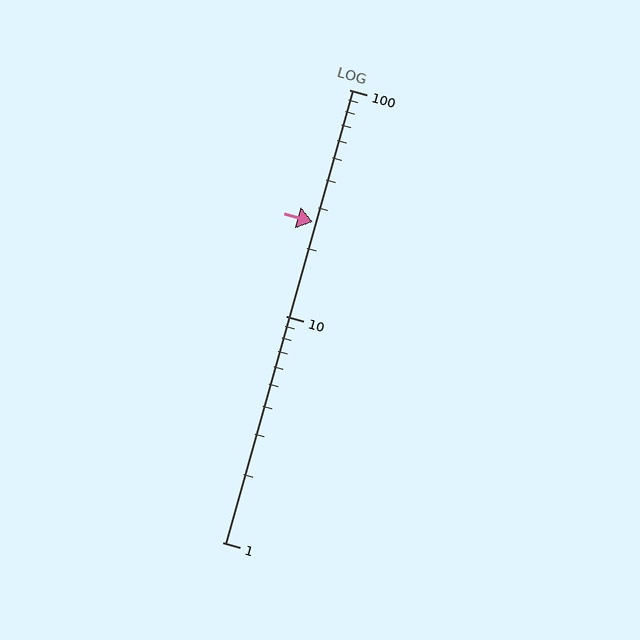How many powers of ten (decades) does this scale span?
The scale spans 2 decades, from 1 to 100.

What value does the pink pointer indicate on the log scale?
The pointer indicates approximately 26.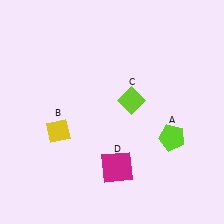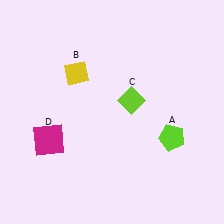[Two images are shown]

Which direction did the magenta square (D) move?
The magenta square (D) moved left.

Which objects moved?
The objects that moved are: the yellow diamond (B), the magenta square (D).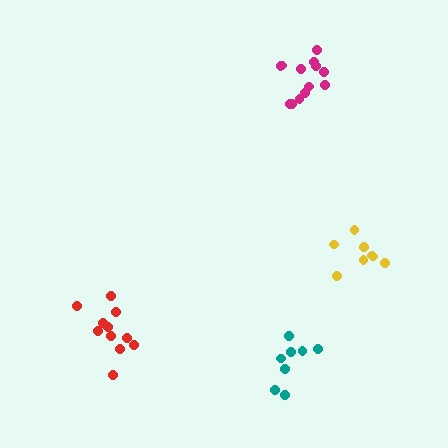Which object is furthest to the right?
The yellow cluster is rightmost.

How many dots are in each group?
Group 1: 13 dots, Group 2: 8 dots, Group 3: 8 dots, Group 4: 11 dots (40 total).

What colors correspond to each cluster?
The clusters are colored: magenta, yellow, teal, red.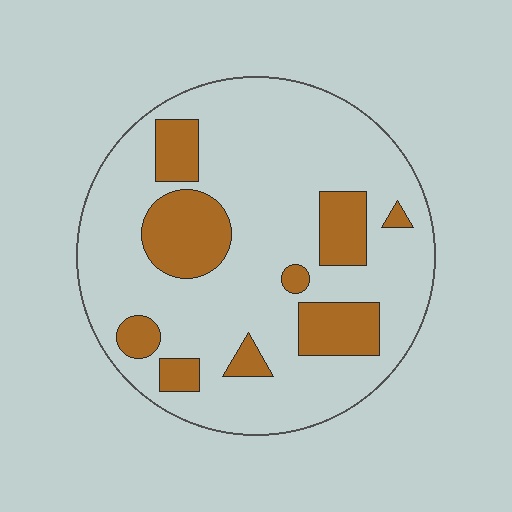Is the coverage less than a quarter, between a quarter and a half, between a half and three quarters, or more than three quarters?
Less than a quarter.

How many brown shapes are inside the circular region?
9.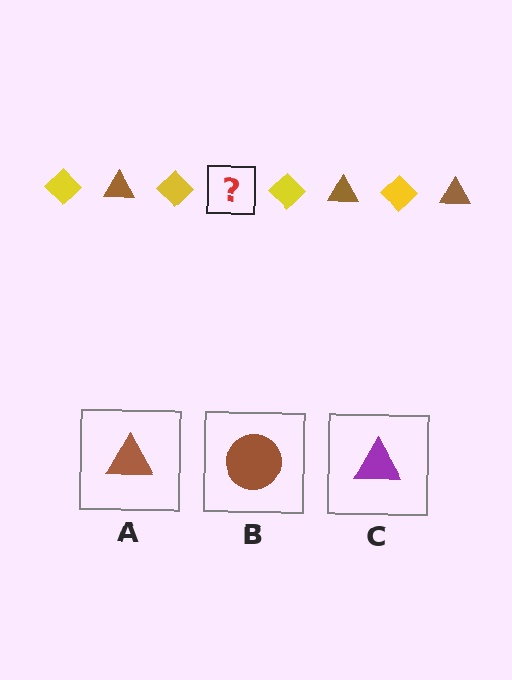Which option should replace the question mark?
Option A.